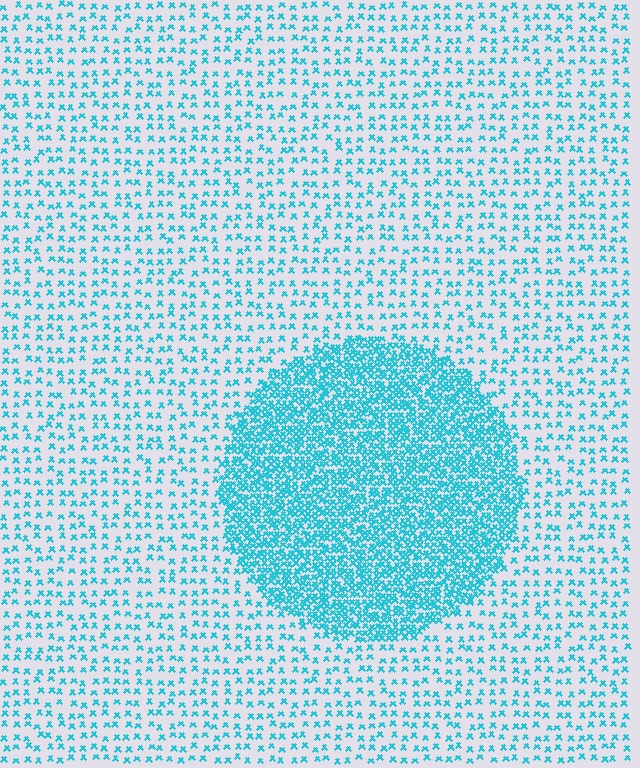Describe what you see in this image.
The image contains small cyan elements arranged at two different densities. A circle-shaped region is visible where the elements are more densely packed than the surrounding area.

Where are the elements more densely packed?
The elements are more densely packed inside the circle boundary.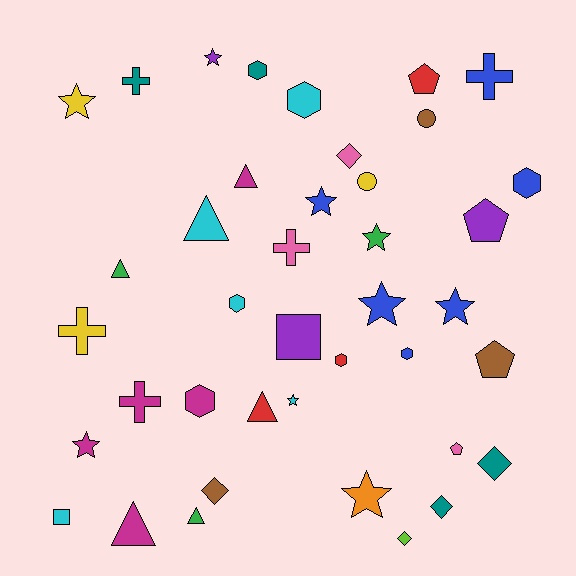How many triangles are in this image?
There are 6 triangles.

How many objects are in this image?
There are 40 objects.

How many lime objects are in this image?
There is 1 lime object.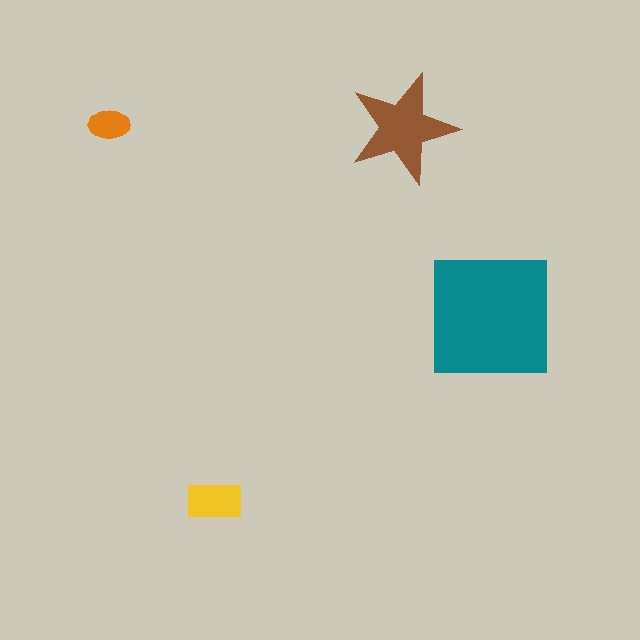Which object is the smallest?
The orange ellipse.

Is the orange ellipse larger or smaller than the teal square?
Smaller.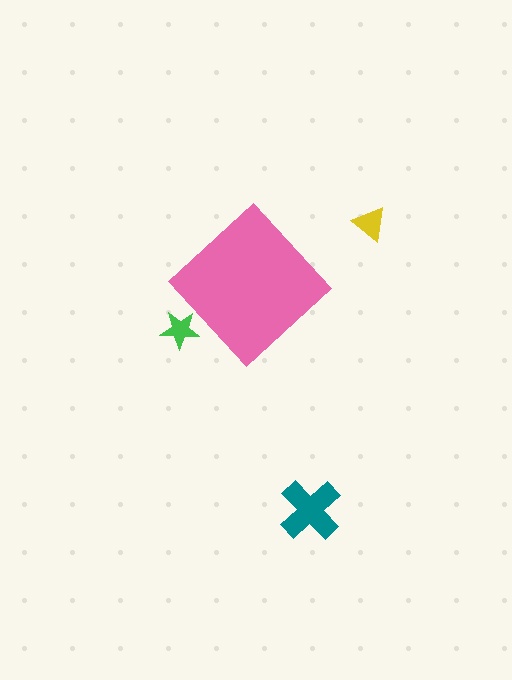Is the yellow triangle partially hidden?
No, the yellow triangle is fully visible.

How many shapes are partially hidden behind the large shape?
1 shape is partially hidden.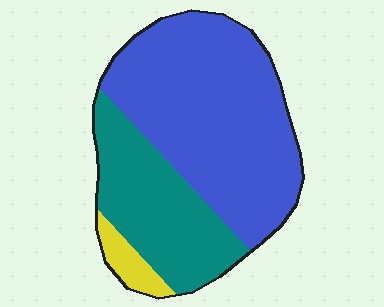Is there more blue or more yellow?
Blue.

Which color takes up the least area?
Yellow, at roughly 5%.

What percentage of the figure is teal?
Teal covers roughly 30% of the figure.